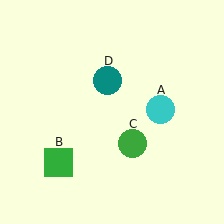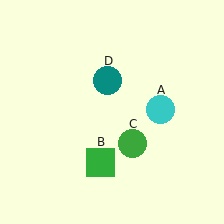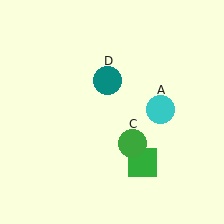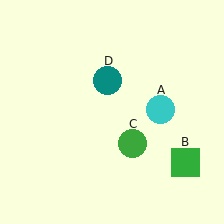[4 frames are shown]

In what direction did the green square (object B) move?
The green square (object B) moved right.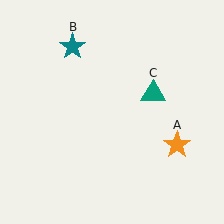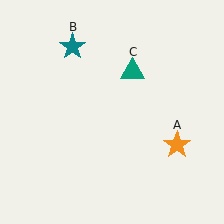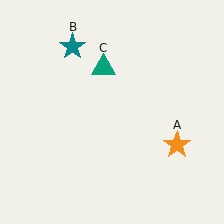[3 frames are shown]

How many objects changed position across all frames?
1 object changed position: teal triangle (object C).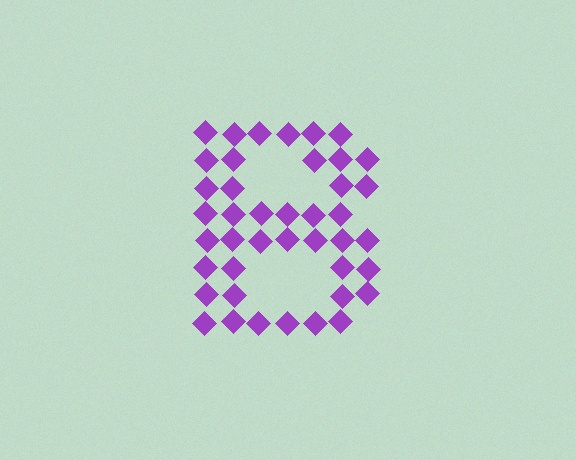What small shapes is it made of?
It is made of small diamonds.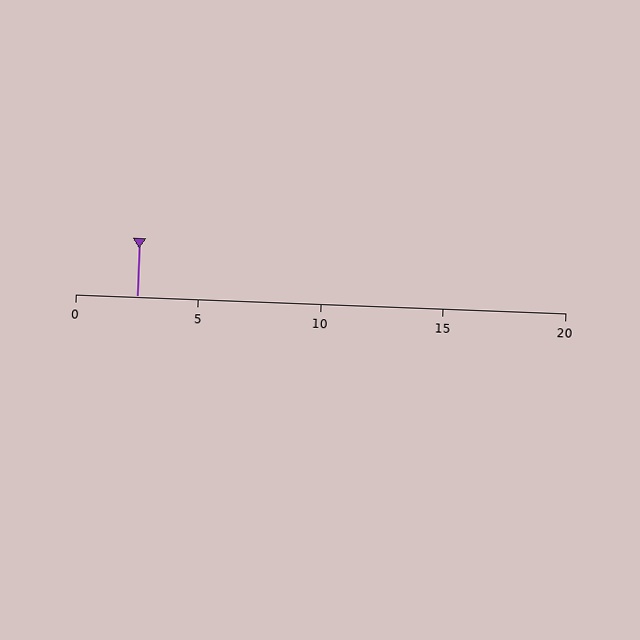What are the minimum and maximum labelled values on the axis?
The axis runs from 0 to 20.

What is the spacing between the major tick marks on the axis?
The major ticks are spaced 5 apart.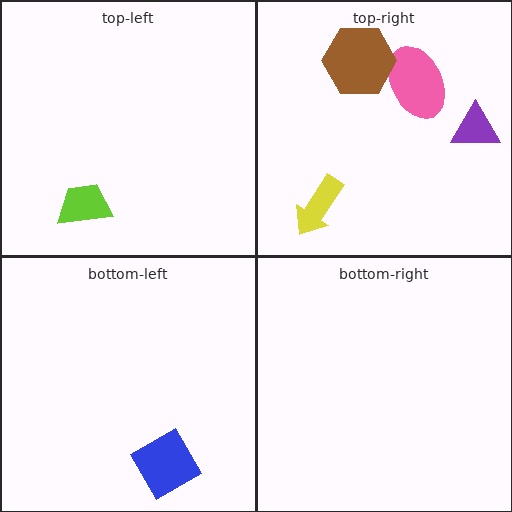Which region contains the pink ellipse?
The top-right region.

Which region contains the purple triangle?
The top-right region.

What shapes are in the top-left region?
The lime trapezoid.